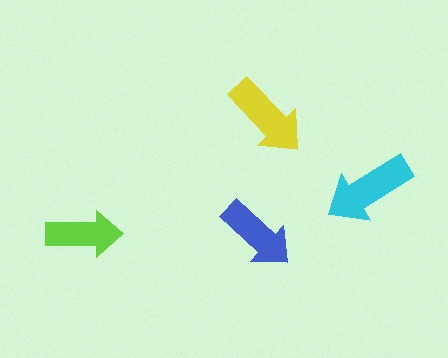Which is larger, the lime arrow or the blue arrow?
The blue one.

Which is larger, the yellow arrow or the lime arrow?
The yellow one.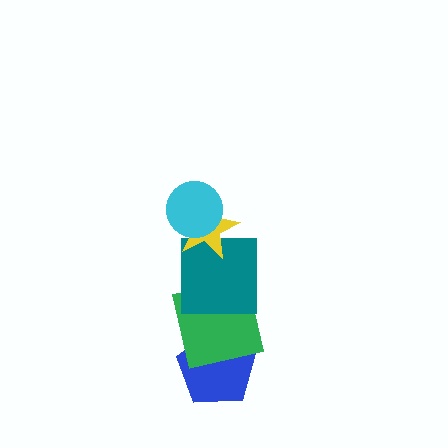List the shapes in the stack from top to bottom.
From top to bottom: the cyan circle, the yellow star, the teal square, the green square, the blue pentagon.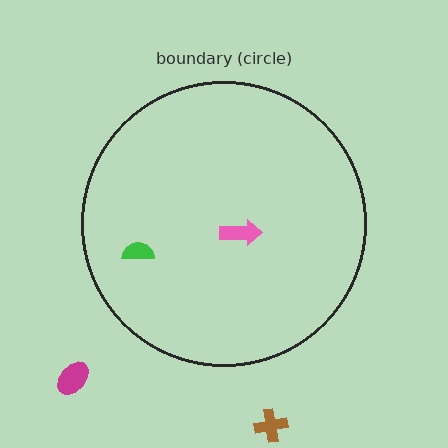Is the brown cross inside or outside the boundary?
Outside.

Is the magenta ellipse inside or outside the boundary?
Outside.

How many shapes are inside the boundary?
2 inside, 2 outside.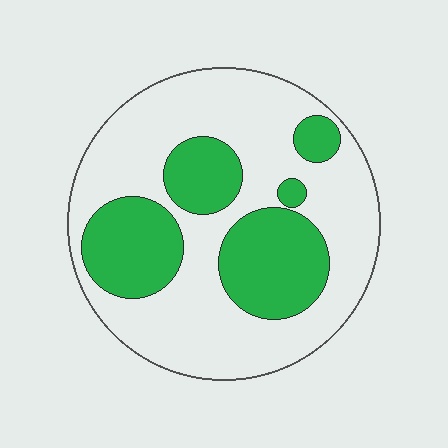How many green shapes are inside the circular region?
5.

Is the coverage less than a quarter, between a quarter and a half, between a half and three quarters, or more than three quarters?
Between a quarter and a half.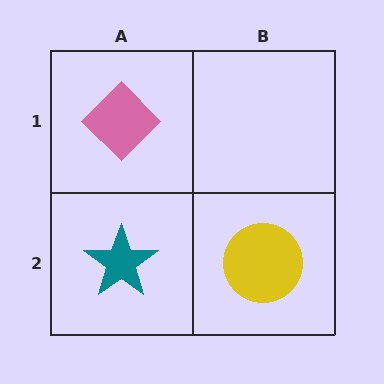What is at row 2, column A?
A teal star.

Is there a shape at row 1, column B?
No, that cell is empty.